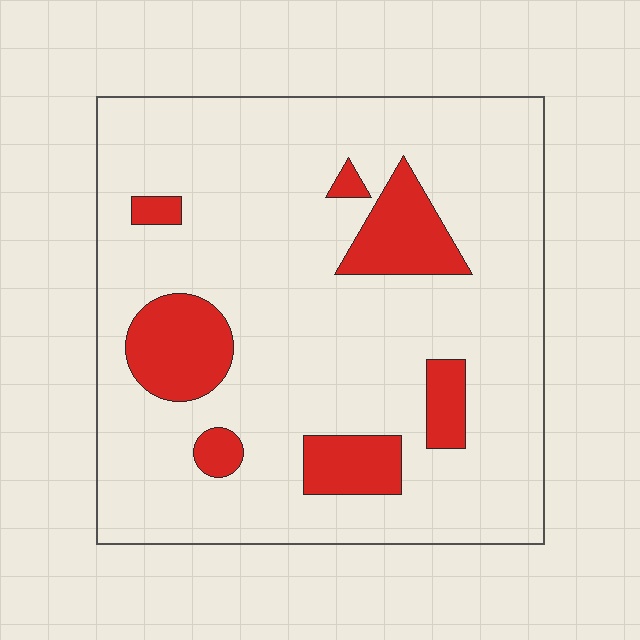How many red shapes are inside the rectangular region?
7.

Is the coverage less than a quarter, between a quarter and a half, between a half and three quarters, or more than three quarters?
Less than a quarter.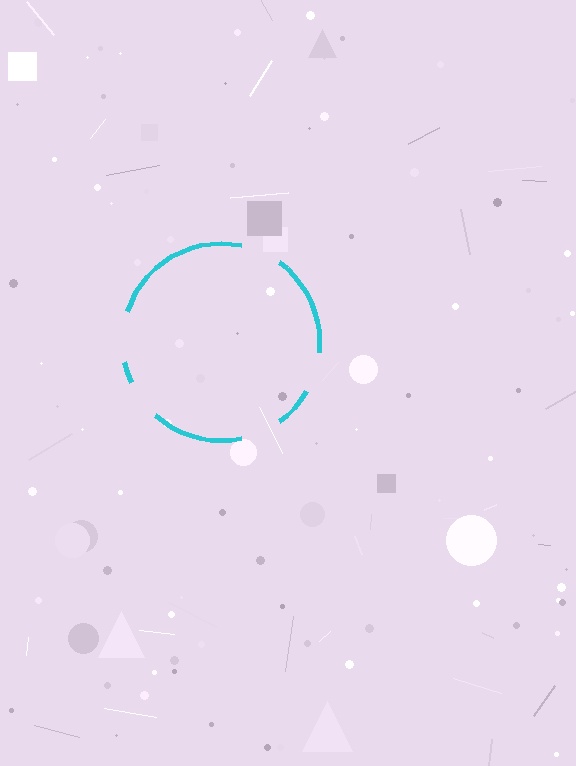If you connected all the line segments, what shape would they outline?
They would outline a circle.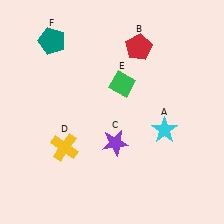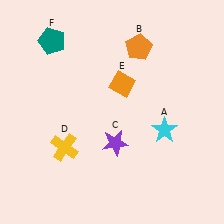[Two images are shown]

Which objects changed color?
B changed from red to orange. E changed from green to orange.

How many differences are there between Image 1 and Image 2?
There are 2 differences between the two images.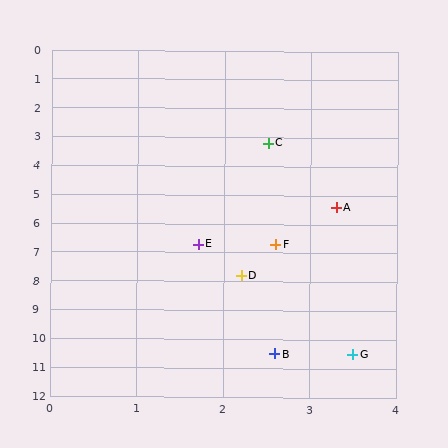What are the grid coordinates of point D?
Point D is at approximately (2.2, 7.8).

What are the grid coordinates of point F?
Point F is at approximately (2.6, 6.7).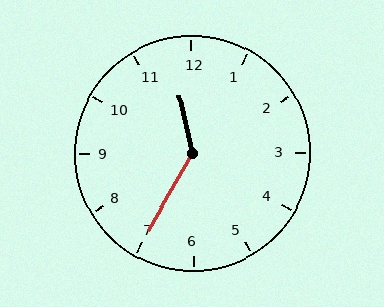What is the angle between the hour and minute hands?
Approximately 138 degrees.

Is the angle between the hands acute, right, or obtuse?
It is obtuse.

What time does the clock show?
11:35.